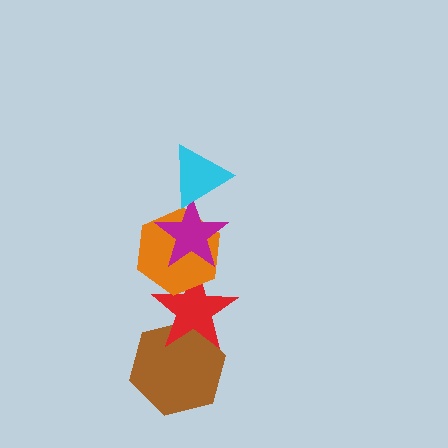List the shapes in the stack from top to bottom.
From top to bottom: the cyan triangle, the magenta star, the orange hexagon, the red star, the brown hexagon.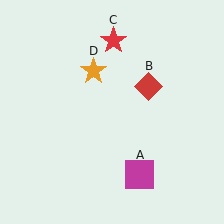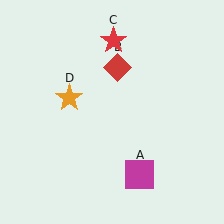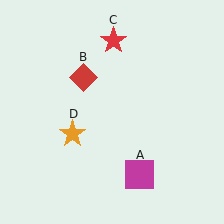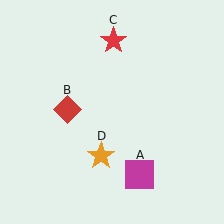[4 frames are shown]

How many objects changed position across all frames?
2 objects changed position: red diamond (object B), orange star (object D).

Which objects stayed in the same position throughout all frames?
Magenta square (object A) and red star (object C) remained stationary.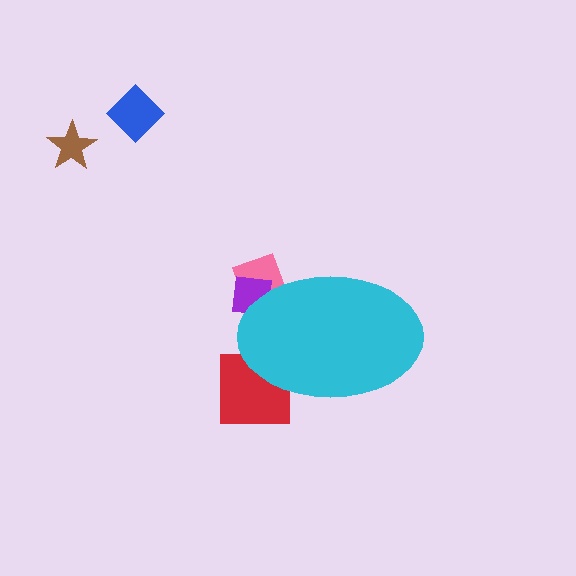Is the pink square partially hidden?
Yes, the pink square is partially hidden behind the cyan ellipse.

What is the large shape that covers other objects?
A cyan ellipse.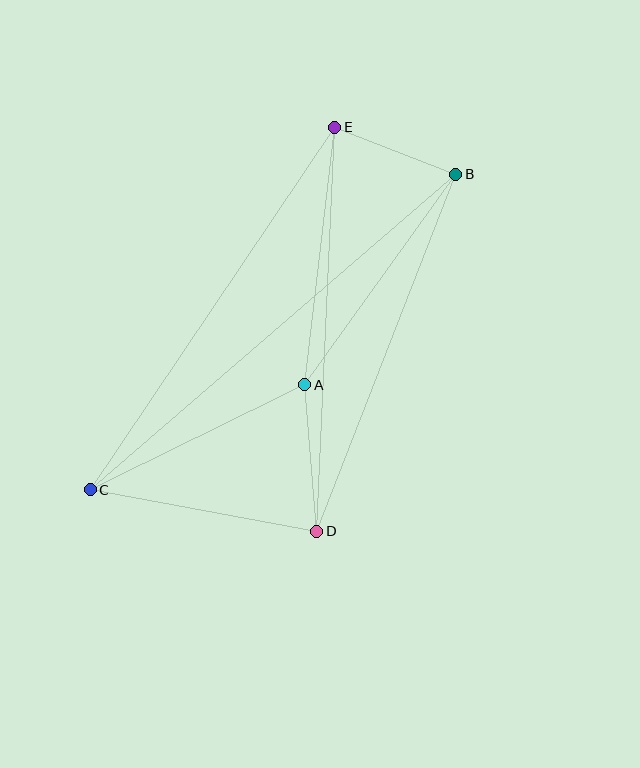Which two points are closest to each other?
Points B and E are closest to each other.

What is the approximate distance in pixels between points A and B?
The distance between A and B is approximately 259 pixels.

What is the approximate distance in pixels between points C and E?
The distance between C and E is approximately 437 pixels.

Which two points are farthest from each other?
Points B and C are farthest from each other.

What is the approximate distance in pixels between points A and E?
The distance between A and E is approximately 259 pixels.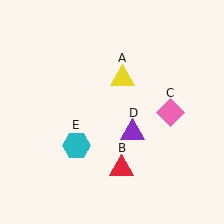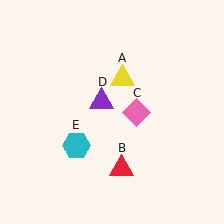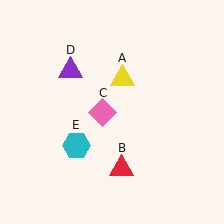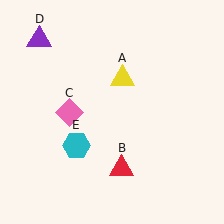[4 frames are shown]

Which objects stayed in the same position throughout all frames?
Yellow triangle (object A) and red triangle (object B) and cyan hexagon (object E) remained stationary.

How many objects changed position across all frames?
2 objects changed position: pink diamond (object C), purple triangle (object D).